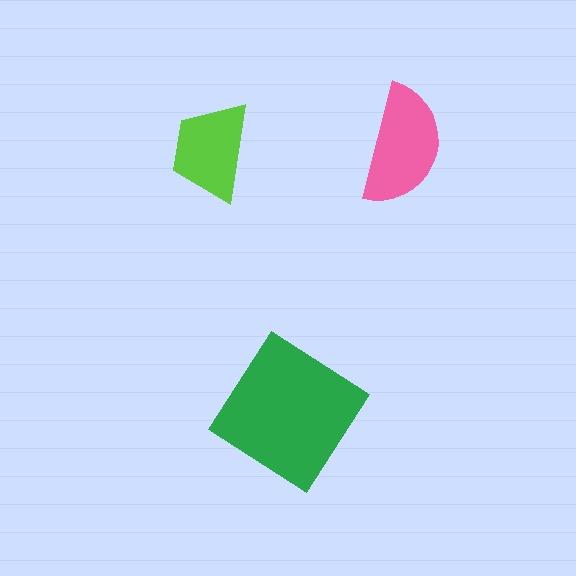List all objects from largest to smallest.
The green diamond, the pink semicircle, the lime trapezoid.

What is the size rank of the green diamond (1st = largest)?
1st.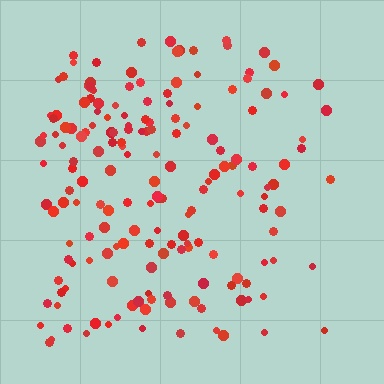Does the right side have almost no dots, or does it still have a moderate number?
Still a moderate number, just noticeably fewer than the left.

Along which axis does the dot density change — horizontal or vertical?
Horizontal.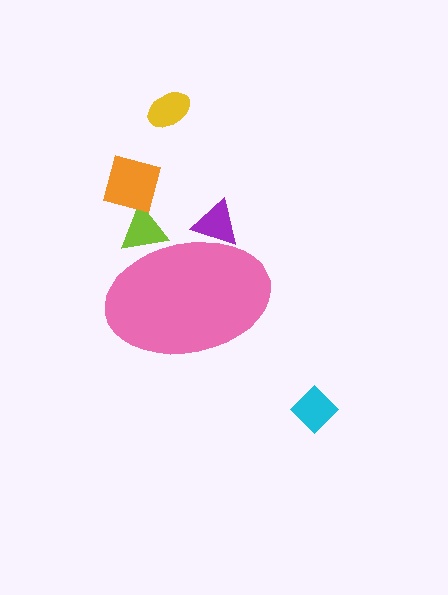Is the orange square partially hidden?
No, the orange square is fully visible.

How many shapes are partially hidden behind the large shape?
2 shapes are partially hidden.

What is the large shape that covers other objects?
A pink ellipse.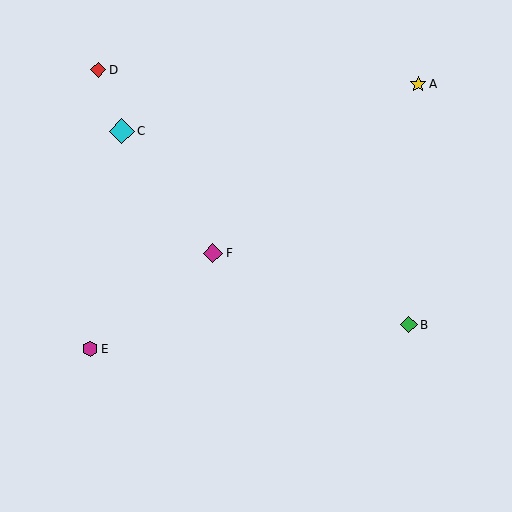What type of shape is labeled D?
Shape D is a red diamond.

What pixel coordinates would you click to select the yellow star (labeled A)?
Click at (418, 84) to select the yellow star A.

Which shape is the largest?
The cyan diamond (labeled C) is the largest.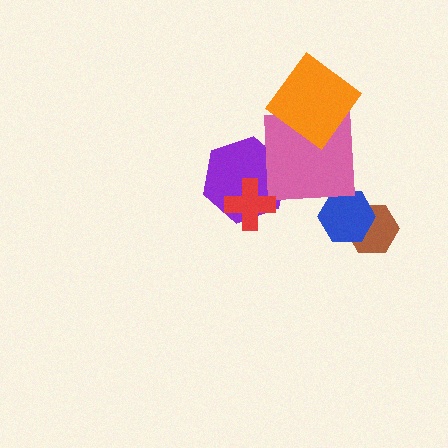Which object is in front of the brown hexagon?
The blue hexagon is in front of the brown hexagon.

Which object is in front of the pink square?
The orange diamond is in front of the pink square.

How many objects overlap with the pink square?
2 objects overlap with the pink square.